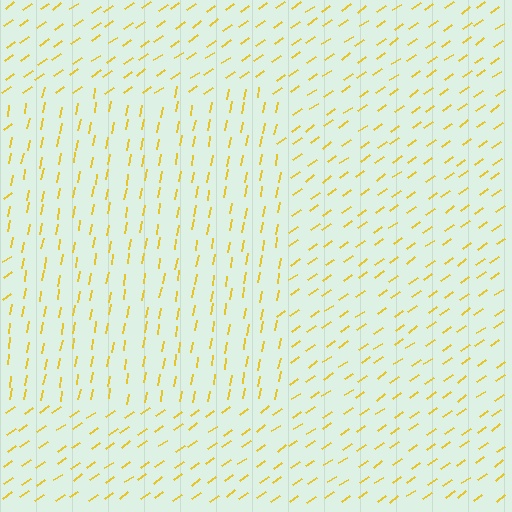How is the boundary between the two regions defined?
The boundary is defined purely by a change in line orientation (approximately 45 degrees difference). All lines are the same color and thickness.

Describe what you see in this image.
The image is filled with small yellow line segments. A rectangle region in the image has lines oriented differently from the surrounding lines, creating a visible texture boundary.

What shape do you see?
I see a rectangle.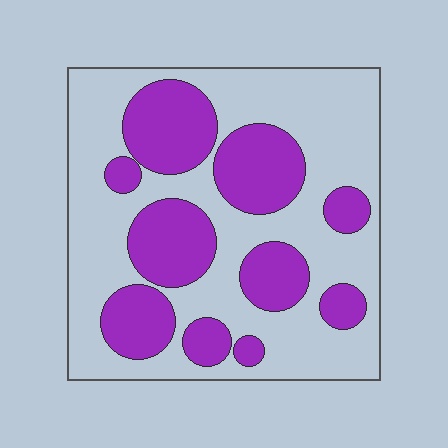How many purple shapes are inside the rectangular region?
10.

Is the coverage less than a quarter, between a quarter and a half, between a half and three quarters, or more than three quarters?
Between a quarter and a half.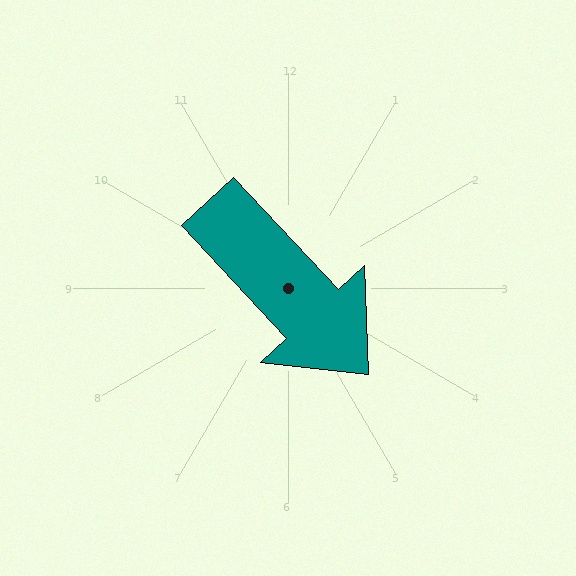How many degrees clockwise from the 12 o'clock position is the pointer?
Approximately 137 degrees.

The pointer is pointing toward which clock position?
Roughly 5 o'clock.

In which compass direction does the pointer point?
Southeast.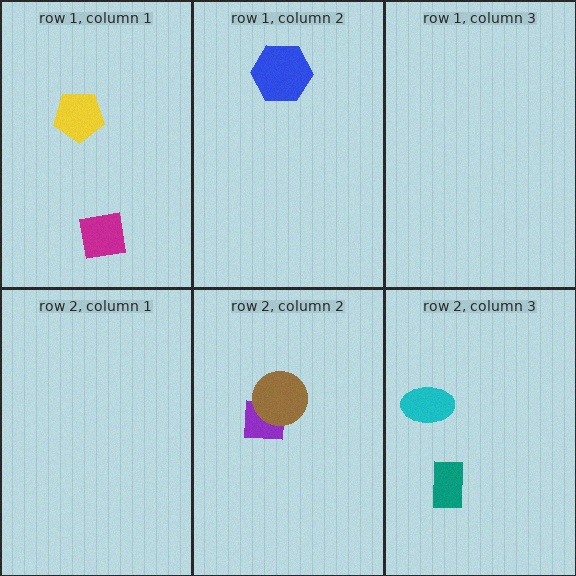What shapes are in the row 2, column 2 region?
The purple square, the brown circle.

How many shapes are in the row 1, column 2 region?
1.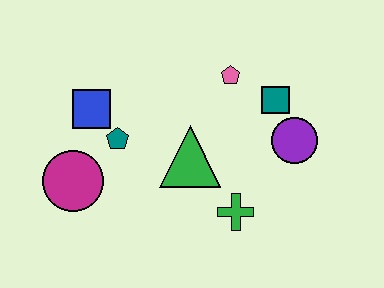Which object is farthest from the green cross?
The blue square is farthest from the green cross.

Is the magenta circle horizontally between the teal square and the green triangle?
No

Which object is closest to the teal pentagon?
The blue square is closest to the teal pentagon.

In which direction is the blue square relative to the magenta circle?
The blue square is above the magenta circle.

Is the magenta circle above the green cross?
Yes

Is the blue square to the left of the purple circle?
Yes